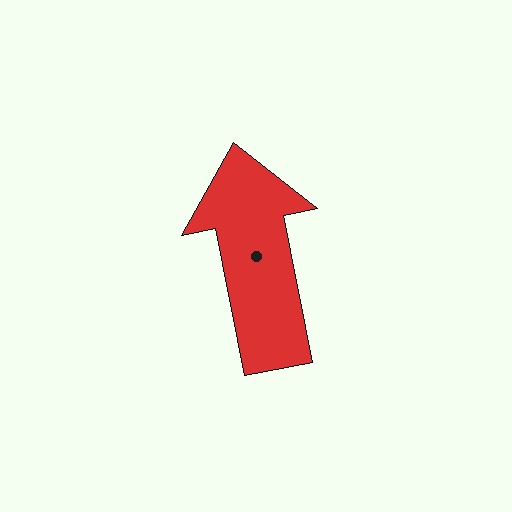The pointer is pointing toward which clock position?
Roughly 12 o'clock.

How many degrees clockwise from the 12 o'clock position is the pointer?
Approximately 349 degrees.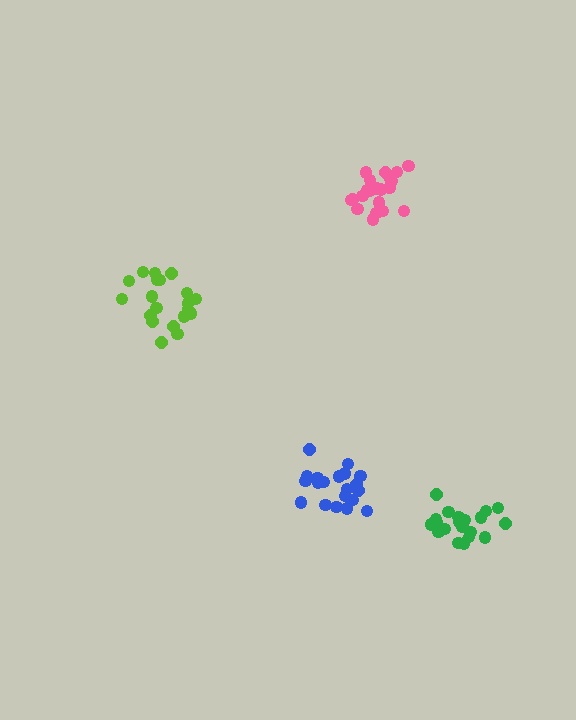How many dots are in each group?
Group 1: 20 dots, Group 2: 20 dots, Group 3: 20 dots, Group 4: 21 dots (81 total).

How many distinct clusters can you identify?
There are 4 distinct clusters.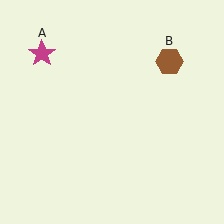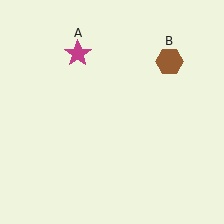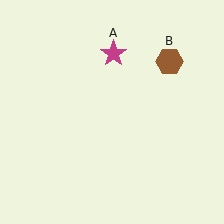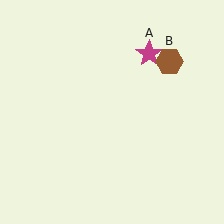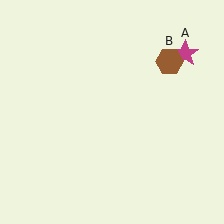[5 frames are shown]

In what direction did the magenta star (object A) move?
The magenta star (object A) moved right.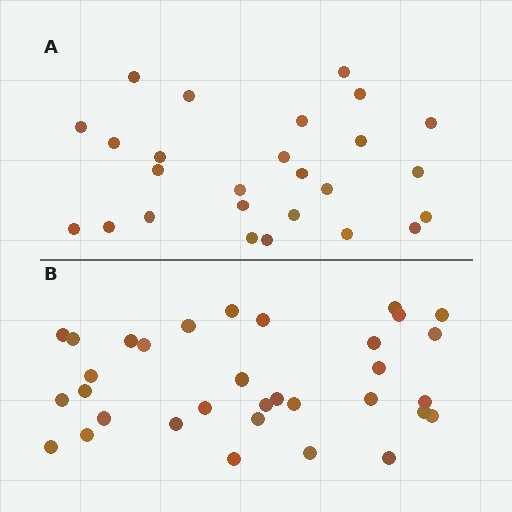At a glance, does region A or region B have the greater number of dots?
Region B (the bottom region) has more dots.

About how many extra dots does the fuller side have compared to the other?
Region B has roughly 8 or so more dots than region A.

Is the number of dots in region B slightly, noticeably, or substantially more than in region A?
Region B has noticeably more, but not dramatically so. The ratio is roughly 1.3 to 1.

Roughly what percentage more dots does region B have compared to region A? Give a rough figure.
About 25% more.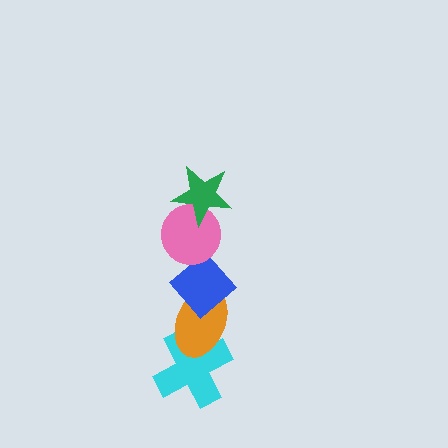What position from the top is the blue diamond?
The blue diamond is 3rd from the top.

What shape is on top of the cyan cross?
The orange ellipse is on top of the cyan cross.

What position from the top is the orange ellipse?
The orange ellipse is 4th from the top.